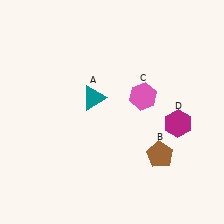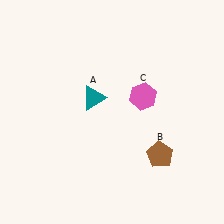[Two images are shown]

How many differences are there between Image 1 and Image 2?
There is 1 difference between the two images.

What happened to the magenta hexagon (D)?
The magenta hexagon (D) was removed in Image 2. It was in the bottom-right area of Image 1.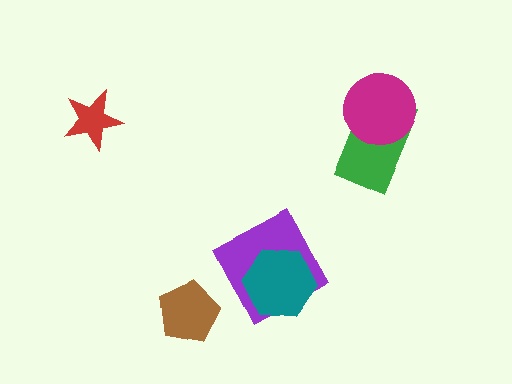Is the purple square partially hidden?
Yes, it is partially covered by another shape.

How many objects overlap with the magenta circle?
1 object overlaps with the magenta circle.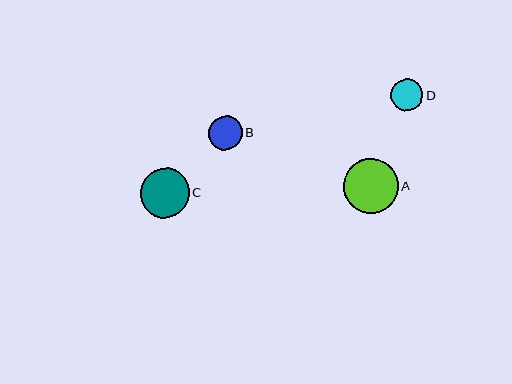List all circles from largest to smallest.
From largest to smallest: A, C, B, D.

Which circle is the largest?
Circle A is the largest with a size of approximately 55 pixels.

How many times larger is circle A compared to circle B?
Circle A is approximately 1.6 times the size of circle B.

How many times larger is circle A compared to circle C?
Circle A is approximately 1.1 times the size of circle C.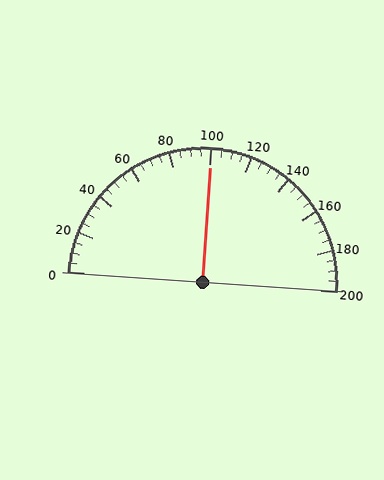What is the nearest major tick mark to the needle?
The nearest major tick mark is 100.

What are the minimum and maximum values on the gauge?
The gauge ranges from 0 to 200.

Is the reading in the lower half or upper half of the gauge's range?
The reading is in the upper half of the range (0 to 200).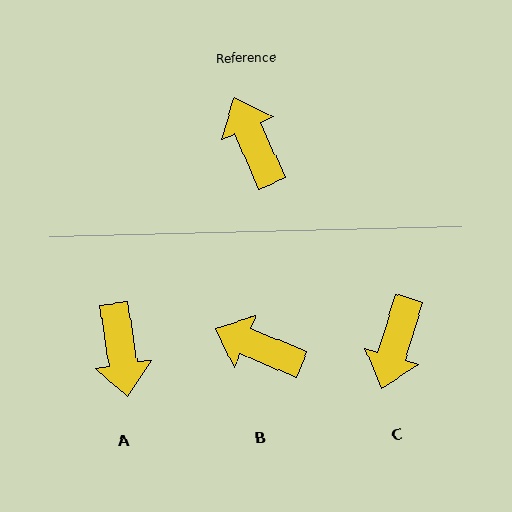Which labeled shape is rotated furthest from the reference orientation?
A, about 165 degrees away.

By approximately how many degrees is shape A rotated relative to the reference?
Approximately 165 degrees counter-clockwise.